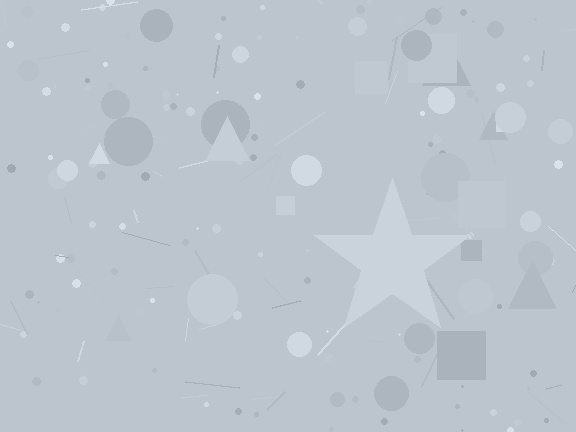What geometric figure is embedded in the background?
A star is embedded in the background.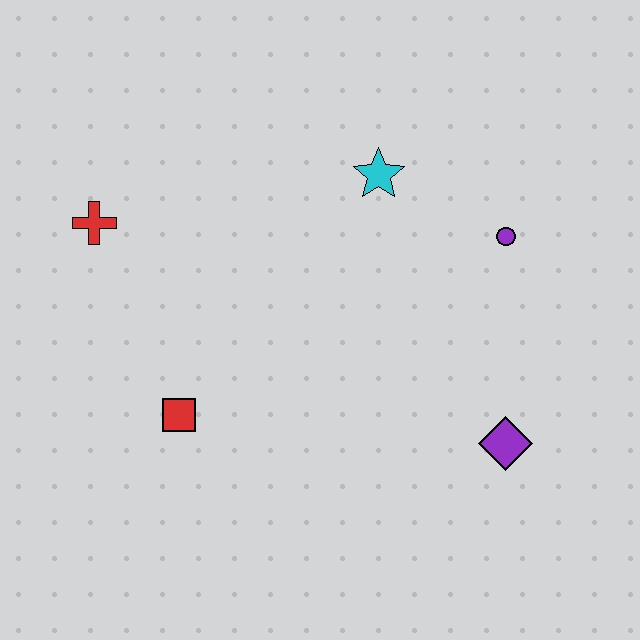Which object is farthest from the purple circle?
The red cross is farthest from the purple circle.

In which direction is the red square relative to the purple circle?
The red square is to the left of the purple circle.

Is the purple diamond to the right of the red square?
Yes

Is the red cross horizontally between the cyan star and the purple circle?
No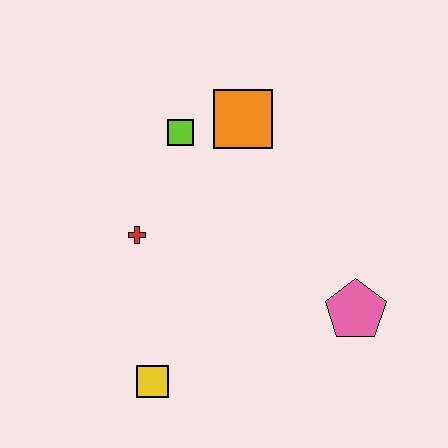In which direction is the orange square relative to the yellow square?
The orange square is above the yellow square.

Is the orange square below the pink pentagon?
No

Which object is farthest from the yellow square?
The orange square is farthest from the yellow square.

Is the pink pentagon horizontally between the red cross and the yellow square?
No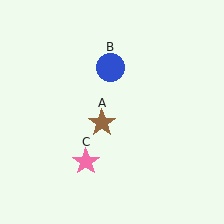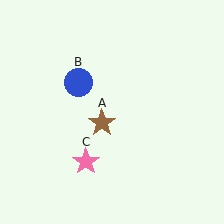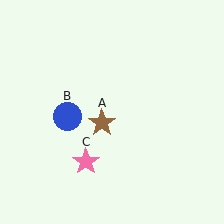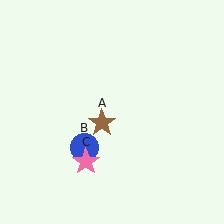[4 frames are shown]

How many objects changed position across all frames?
1 object changed position: blue circle (object B).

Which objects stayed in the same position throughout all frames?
Brown star (object A) and pink star (object C) remained stationary.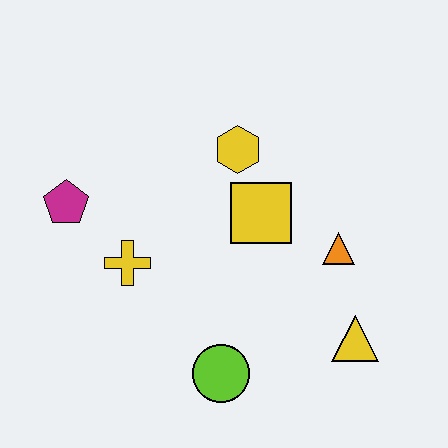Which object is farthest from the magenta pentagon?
The yellow triangle is farthest from the magenta pentagon.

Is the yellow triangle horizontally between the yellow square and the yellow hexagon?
No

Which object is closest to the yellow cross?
The magenta pentagon is closest to the yellow cross.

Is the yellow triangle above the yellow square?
No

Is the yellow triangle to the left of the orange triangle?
No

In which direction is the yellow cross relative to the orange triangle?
The yellow cross is to the left of the orange triangle.